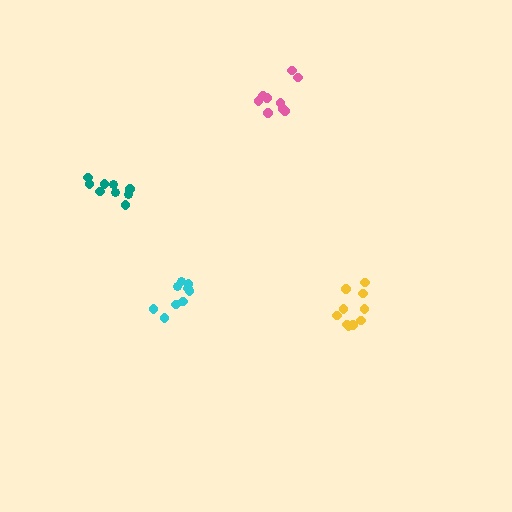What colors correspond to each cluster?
The clusters are colored: pink, cyan, yellow, teal.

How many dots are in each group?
Group 1: 9 dots, Group 2: 9 dots, Group 3: 10 dots, Group 4: 9 dots (37 total).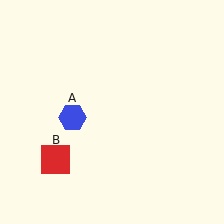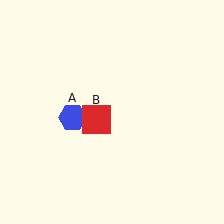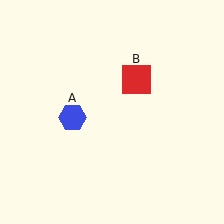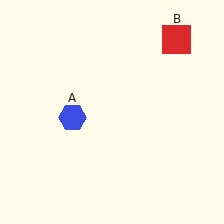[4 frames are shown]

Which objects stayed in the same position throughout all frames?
Blue hexagon (object A) remained stationary.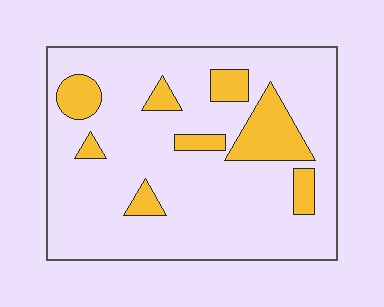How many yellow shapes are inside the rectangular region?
8.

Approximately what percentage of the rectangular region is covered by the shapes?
Approximately 15%.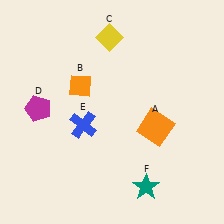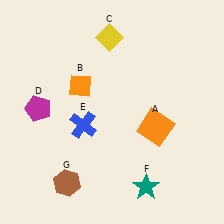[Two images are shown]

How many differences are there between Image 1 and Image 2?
There is 1 difference between the two images.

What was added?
A brown hexagon (G) was added in Image 2.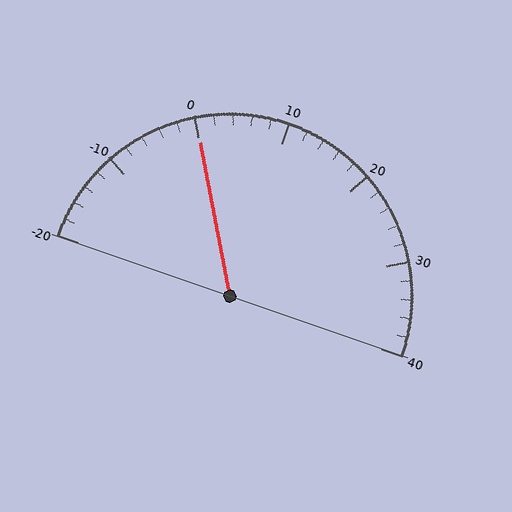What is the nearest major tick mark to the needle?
The nearest major tick mark is 0.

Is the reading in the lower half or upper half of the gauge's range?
The reading is in the lower half of the range (-20 to 40).